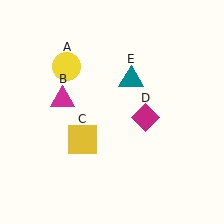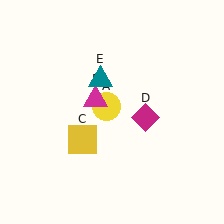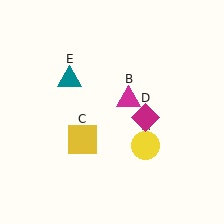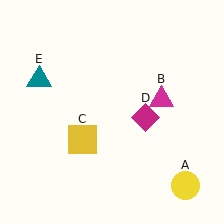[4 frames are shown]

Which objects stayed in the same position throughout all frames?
Yellow square (object C) and magenta diamond (object D) remained stationary.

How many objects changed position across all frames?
3 objects changed position: yellow circle (object A), magenta triangle (object B), teal triangle (object E).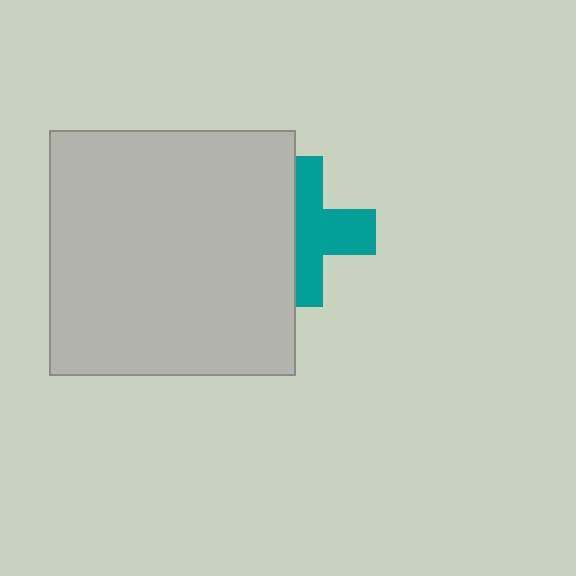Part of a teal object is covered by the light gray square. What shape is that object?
It is a cross.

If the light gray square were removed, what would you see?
You would see the complete teal cross.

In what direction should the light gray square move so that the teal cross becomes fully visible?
The light gray square should move left. That is the shortest direction to clear the overlap and leave the teal cross fully visible.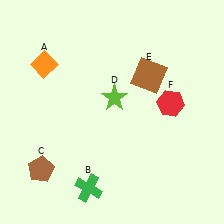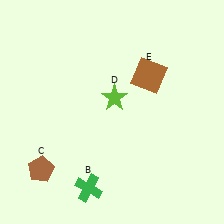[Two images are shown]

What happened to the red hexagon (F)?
The red hexagon (F) was removed in Image 2. It was in the top-right area of Image 1.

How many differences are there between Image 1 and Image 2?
There are 2 differences between the two images.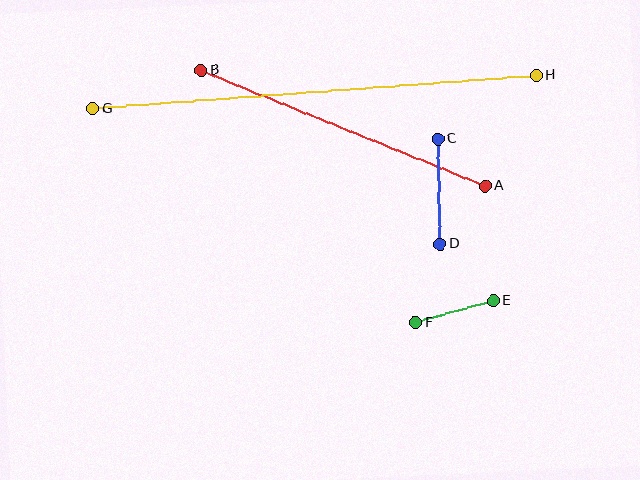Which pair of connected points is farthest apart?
Points G and H are farthest apart.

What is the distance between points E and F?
The distance is approximately 81 pixels.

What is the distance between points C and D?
The distance is approximately 105 pixels.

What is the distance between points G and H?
The distance is approximately 445 pixels.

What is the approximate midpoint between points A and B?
The midpoint is at approximately (343, 128) pixels.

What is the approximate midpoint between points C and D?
The midpoint is at approximately (439, 192) pixels.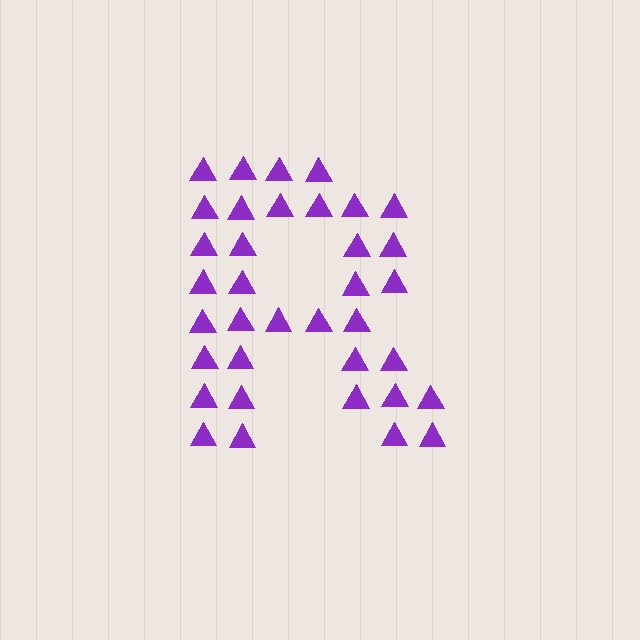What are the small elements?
The small elements are triangles.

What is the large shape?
The large shape is the letter R.